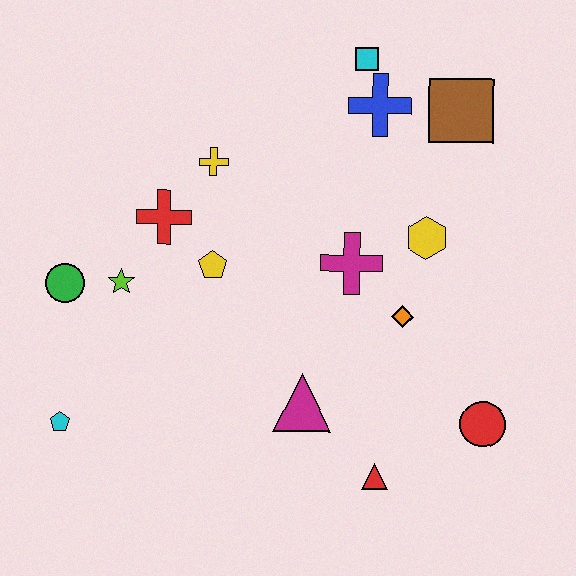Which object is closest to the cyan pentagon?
The green circle is closest to the cyan pentagon.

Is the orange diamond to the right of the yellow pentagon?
Yes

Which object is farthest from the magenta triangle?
The cyan square is farthest from the magenta triangle.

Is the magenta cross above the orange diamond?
Yes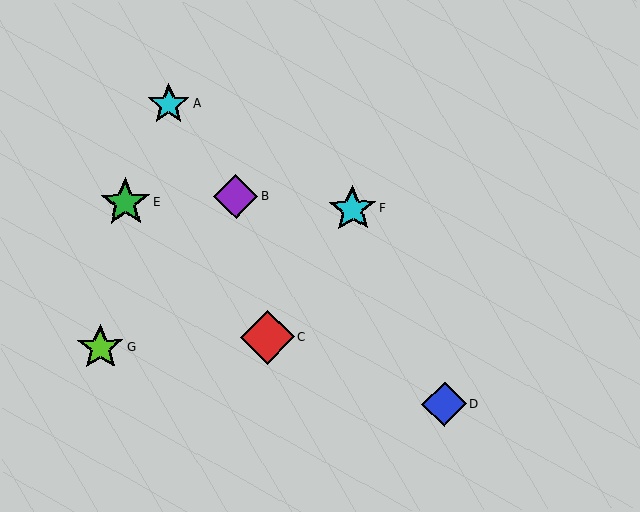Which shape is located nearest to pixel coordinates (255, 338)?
The red diamond (labeled C) at (267, 337) is nearest to that location.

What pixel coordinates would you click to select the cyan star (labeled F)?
Click at (353, 209) to select the cyan star F.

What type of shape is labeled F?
Shape F is a cyan star.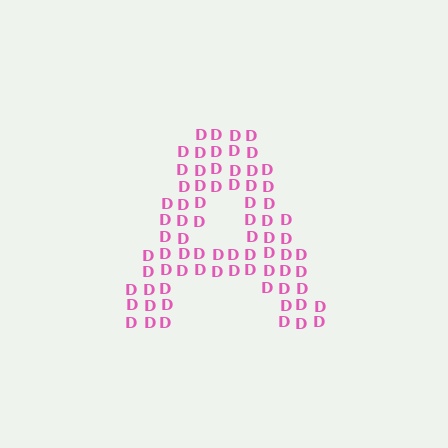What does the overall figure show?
The overall figure shows the letter A.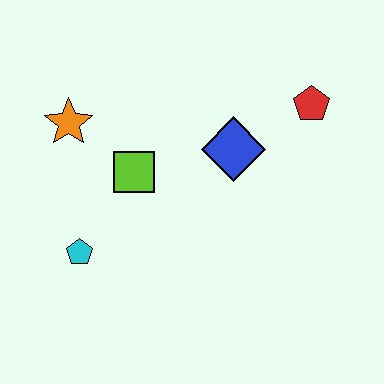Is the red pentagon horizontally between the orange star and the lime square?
No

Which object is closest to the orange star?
The lime square is closest to the orange star.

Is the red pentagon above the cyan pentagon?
Yes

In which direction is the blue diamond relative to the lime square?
The blue diamond is to the right of the lime square.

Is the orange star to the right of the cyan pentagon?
No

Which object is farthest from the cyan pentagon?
The red pentagon is farthest from the cyan pentagon.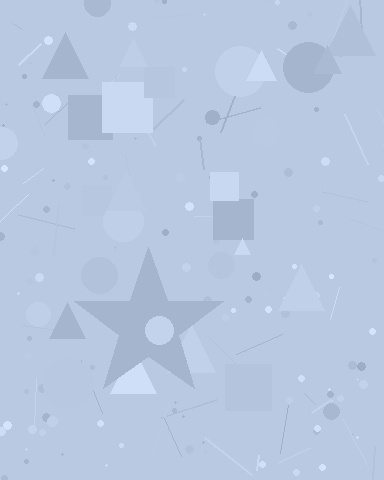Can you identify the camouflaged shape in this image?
The camouflaged shape is a star.